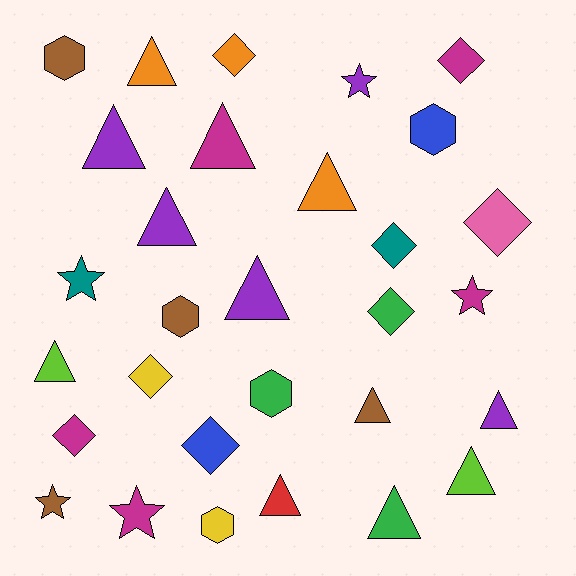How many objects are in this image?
There are 30 objects.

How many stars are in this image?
There are 5 stars.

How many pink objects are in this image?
There is 1 pink object.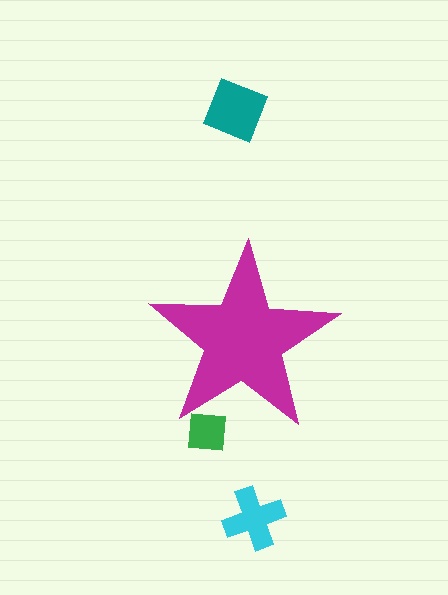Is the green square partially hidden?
Yes, the green square is partially hidden behind the magenta star.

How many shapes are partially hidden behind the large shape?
1 shape is partially hidden.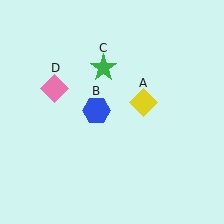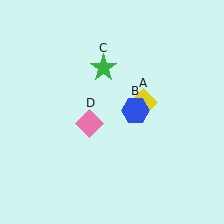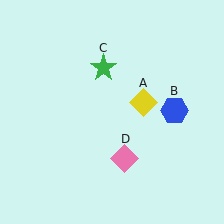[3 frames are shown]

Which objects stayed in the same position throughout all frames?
Yellow diamond (object A) and green star (object C) remained stationary.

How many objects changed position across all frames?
2 objects changed position: blue hexagon (object B), pink diamond (object D).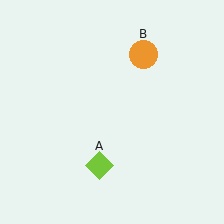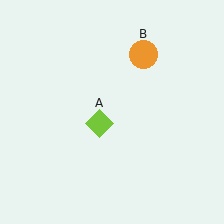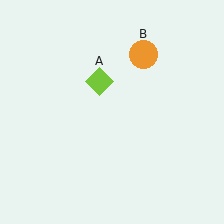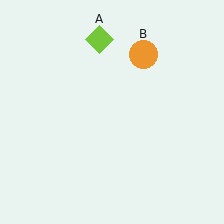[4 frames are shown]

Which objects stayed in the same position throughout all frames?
Orange circle (object B) remained stationary.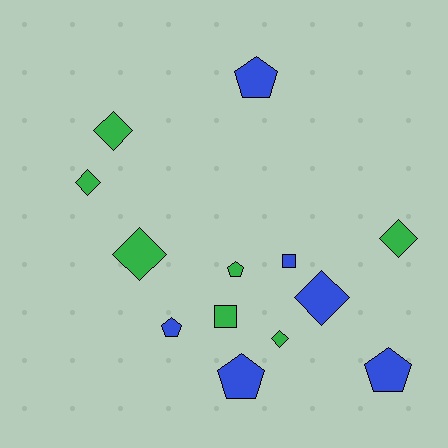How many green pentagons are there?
There is 1 green pentagon.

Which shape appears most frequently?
Diamond, with 6 objects.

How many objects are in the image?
There are 13 objects.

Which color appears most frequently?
Green, with 7 objects.